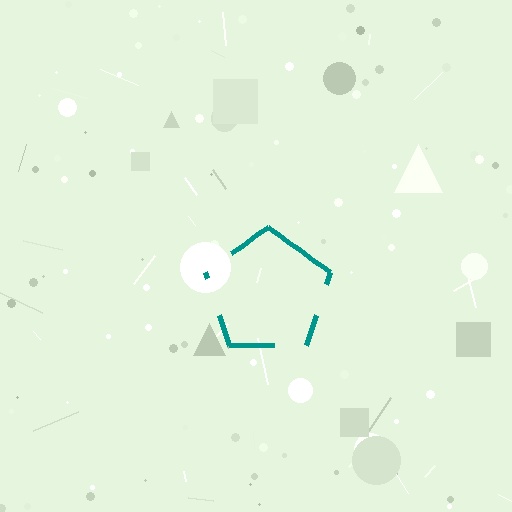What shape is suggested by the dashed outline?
The dashed outline suggests a pentagon.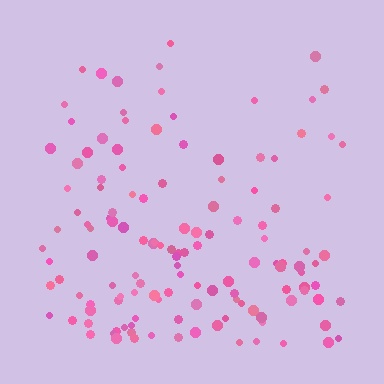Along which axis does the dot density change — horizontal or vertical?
Vertical.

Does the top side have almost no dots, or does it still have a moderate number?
Still a moderate number, just noticeably fewer than the bottom.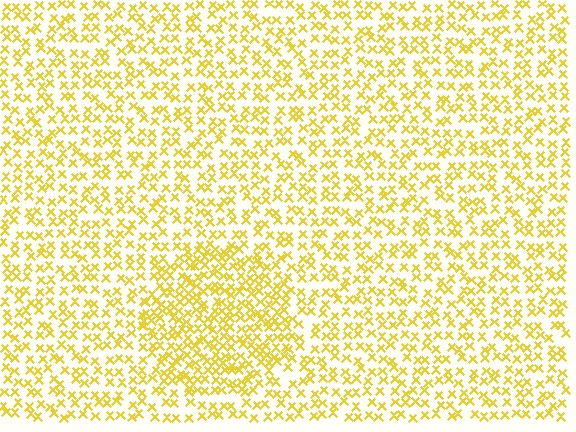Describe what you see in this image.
The image contains small yellow elements arranged at two different densities. A circle-shaped region is visible where the elements are more densely packed than the surrounding area.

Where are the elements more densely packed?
The elements are more densely packed inside the circle boundary.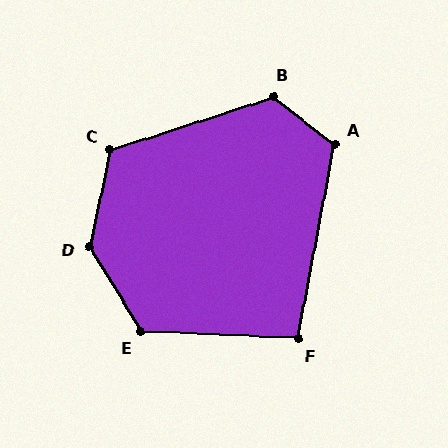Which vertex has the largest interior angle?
D, at approximately 137 degrees.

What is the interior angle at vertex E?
Approximately 123 degrees (obtuse).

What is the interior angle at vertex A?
Approximately 117 degrees (obtuse).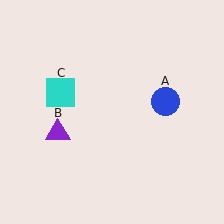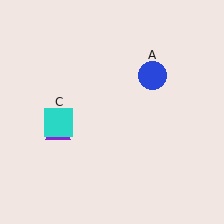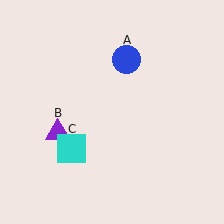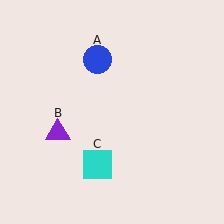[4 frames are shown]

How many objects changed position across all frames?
2 objects changed position: blue circle (object A), cyan square (object C).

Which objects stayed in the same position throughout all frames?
Purple triangle (object B) remained stationary.